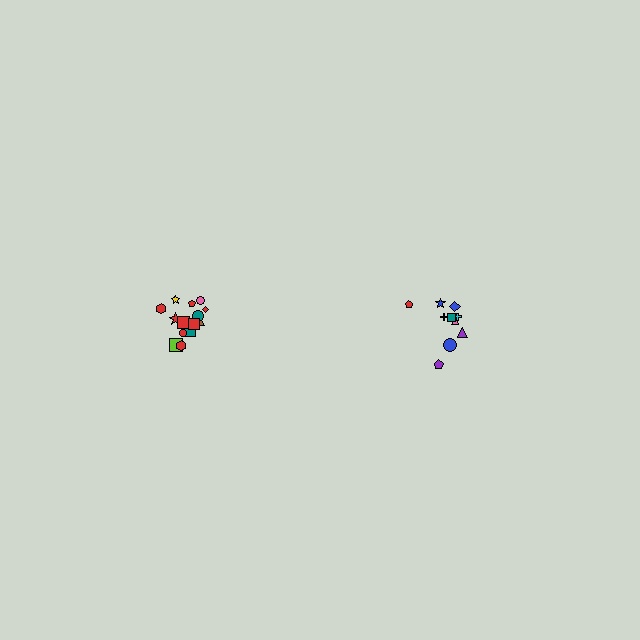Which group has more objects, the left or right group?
The left group.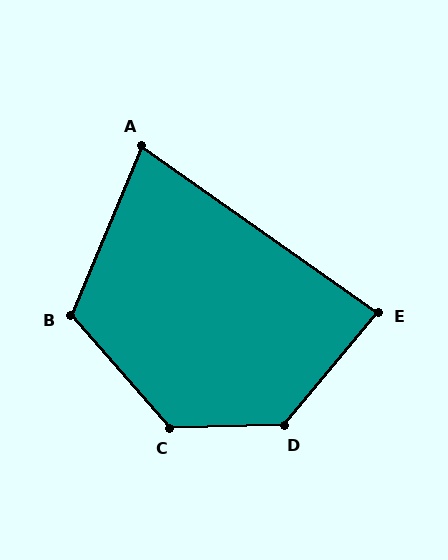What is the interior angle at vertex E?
Approximately 86 degrees (approximately right).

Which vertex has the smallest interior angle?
A, at approximately 77 degrees.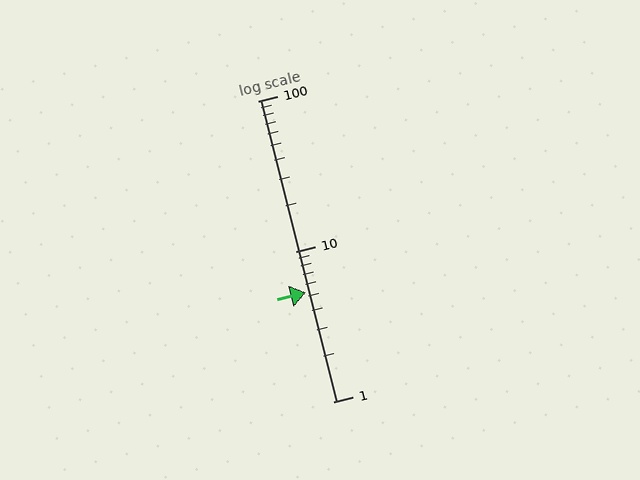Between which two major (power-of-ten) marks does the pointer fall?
The pointer is between 1 and 10.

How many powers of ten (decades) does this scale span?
The scale spans 2 decades, from 1 to 100.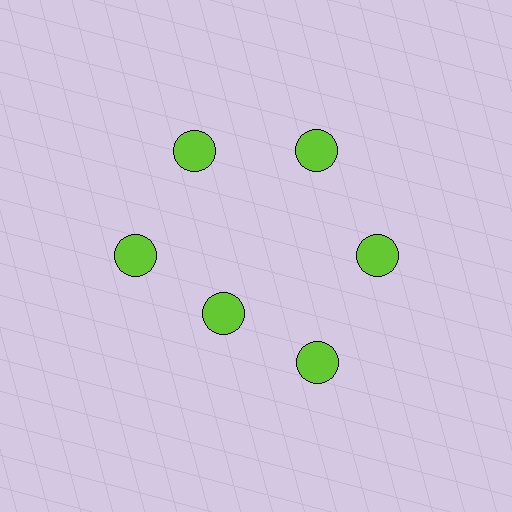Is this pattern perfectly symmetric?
No. The 6 lime circles are arranged in a ring, but one element near the 7 o'clock position is pulled inward toward the center, breaking the 6-fold rotational symmetry.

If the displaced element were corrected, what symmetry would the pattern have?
It would have 6-fold rotational symmetry — the pattern would map onto itself every 60 degrees.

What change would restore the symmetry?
The symmetry would be restored by moving it outward, back onto the ring so that all 6 circles sit at equal angles and equal distance from the center.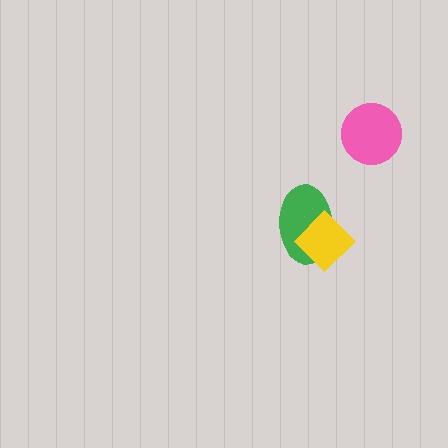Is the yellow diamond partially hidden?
No, no other shape covers it.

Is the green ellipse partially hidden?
Yes, it is partially covered by another shape.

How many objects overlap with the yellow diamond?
1 object overlaps with the yellow diamond.